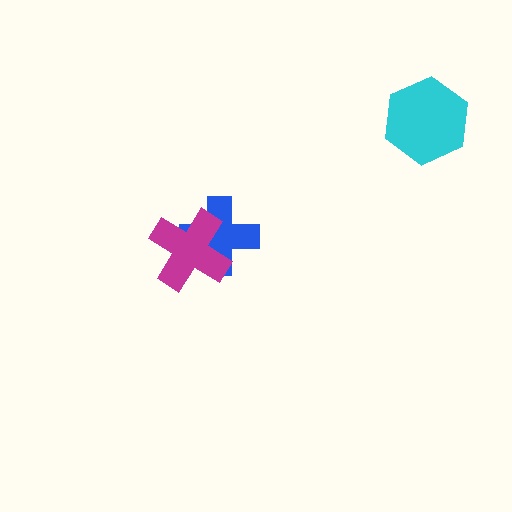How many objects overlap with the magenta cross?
1 object overlaps with the magenta cross.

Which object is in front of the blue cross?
The magenta cross is in front of the blue cross.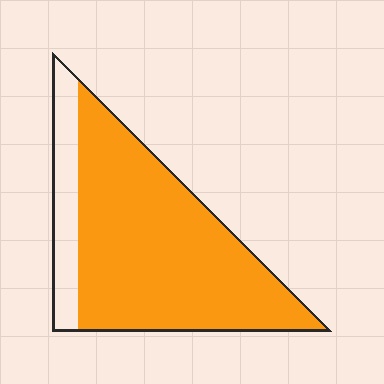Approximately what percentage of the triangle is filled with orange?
Approximately 80%.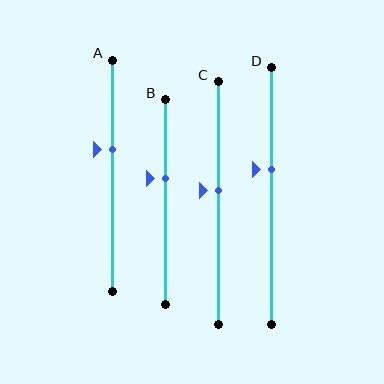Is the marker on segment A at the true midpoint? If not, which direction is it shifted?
No, the marker on segment A is shifted upward by about 12% of the segment length.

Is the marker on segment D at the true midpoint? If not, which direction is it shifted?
No, the marker on segment D is shifted upward by about 10% of the segment length.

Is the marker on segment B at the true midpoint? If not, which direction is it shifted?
No, the marker on segment B is shifted upward by about 12% of the segment length.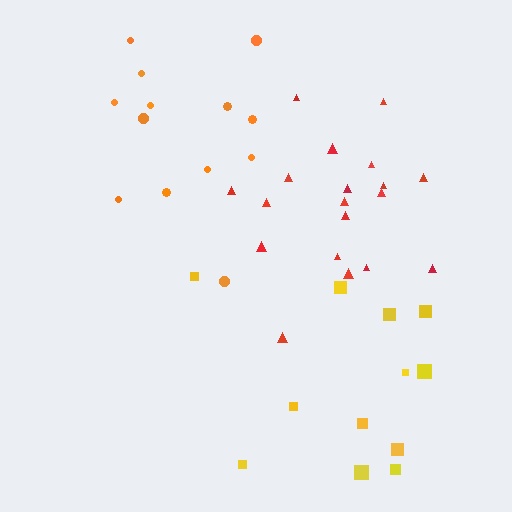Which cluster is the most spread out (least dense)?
Yellow.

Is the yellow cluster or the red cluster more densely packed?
Red.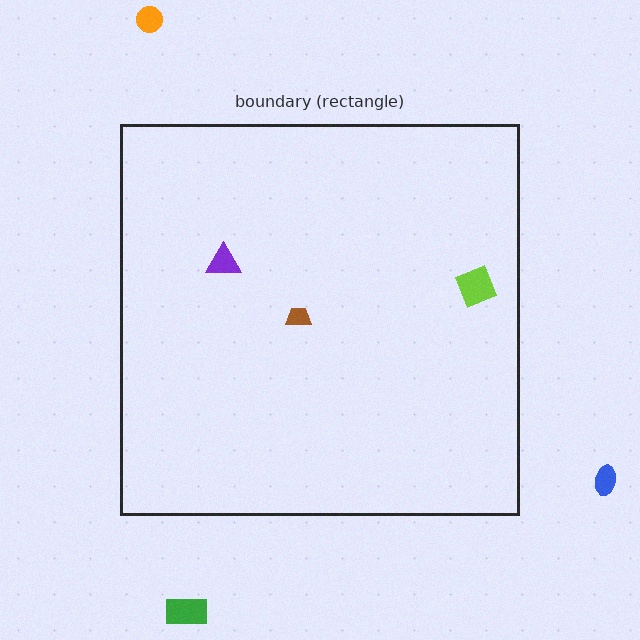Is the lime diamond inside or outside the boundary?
Inside.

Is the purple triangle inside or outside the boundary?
Inside.